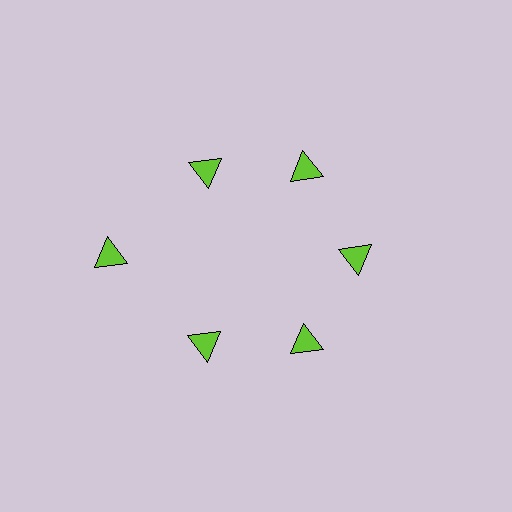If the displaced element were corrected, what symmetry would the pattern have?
It would have 6-fold rotational symmetry — the pattern would map onto itself every 60 degrees.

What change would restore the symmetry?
The symmetry would be restored by moving it inward, back onto the ring so that all 6 triangles sit at equal angles and equal distance from the center.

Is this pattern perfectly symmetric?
No. The 6 lime triangles are arranged in a ring, but one element near the 9 o'clock position is pushed outward from the center, breaking the 6-fold rotational symmetry.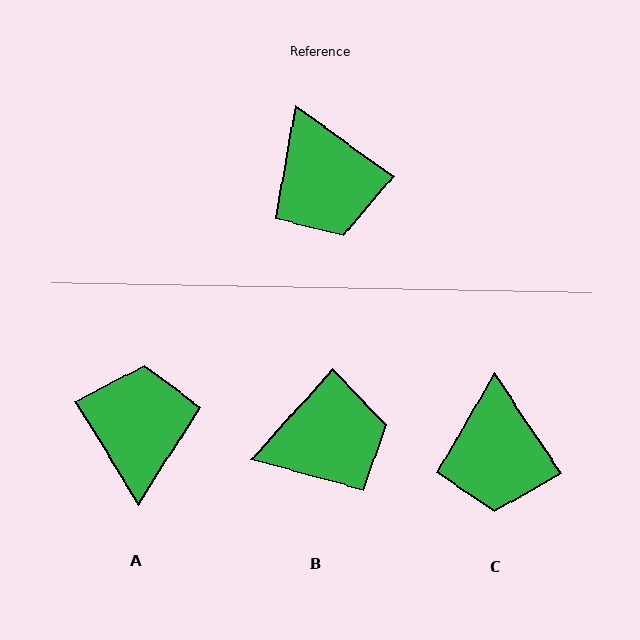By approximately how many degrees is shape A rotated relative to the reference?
Approximately 157 degrees counter-clockwise.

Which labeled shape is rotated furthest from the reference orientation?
A, about 157 degrees away.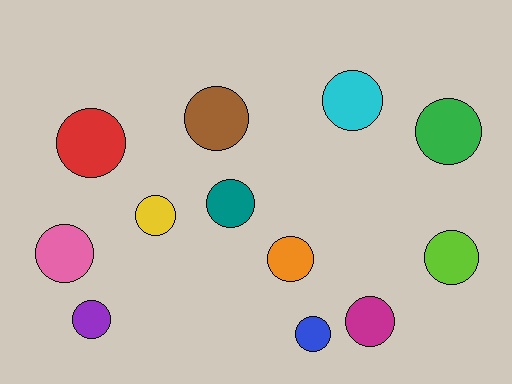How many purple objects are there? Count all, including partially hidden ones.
There is 1 purple object.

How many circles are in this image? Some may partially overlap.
There are 12 circles.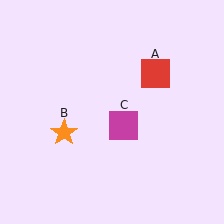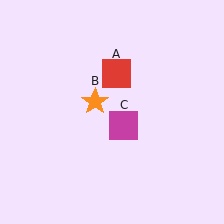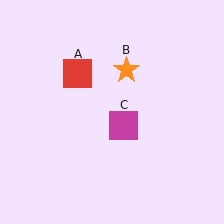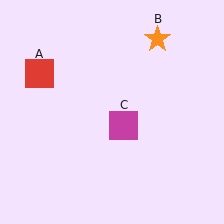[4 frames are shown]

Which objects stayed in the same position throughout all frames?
Magenta square (object C) remained stationary.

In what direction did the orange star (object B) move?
The orange star (object B) moved up and to the right.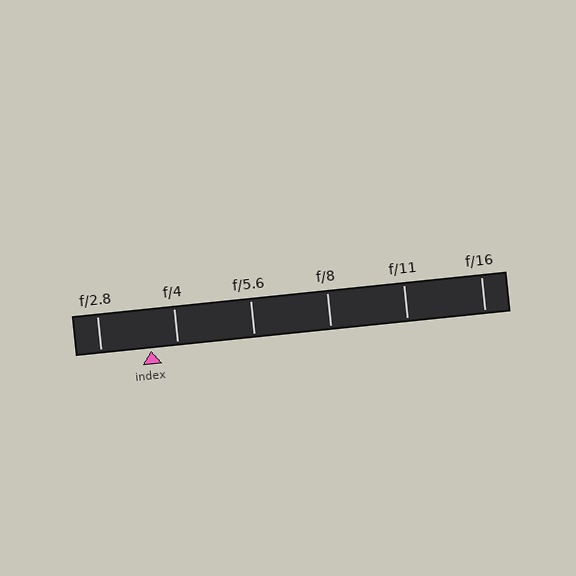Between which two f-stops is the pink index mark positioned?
The index mark is between f/2.8 and f/4.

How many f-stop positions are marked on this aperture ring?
There are 6 f-stop positions marked.